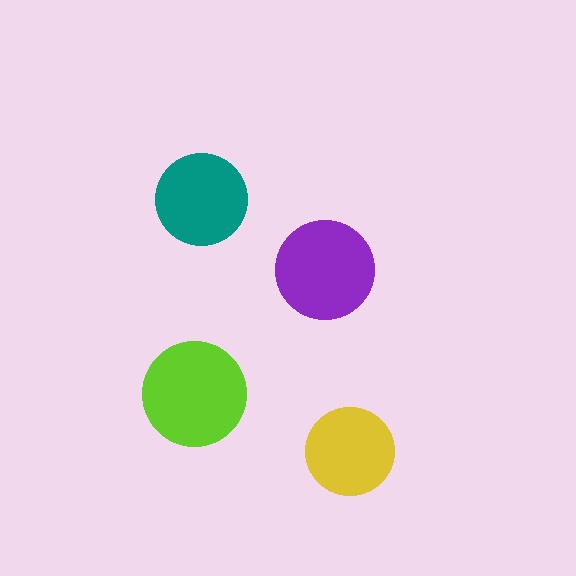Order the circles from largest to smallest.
the lime one, the purple one, the teal one, the yellow one.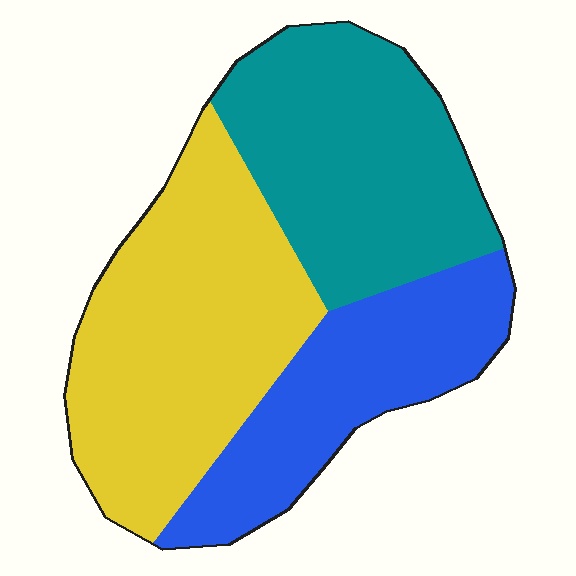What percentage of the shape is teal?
Teal covers 34% of the shape.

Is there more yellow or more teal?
Yellow.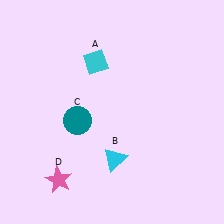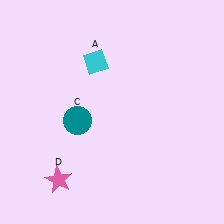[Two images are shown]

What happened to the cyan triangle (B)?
The cyan triangle (B) was removed in Image 2. It was in the bottom-right area of Image 1.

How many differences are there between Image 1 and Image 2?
There is 1 difference between the two images.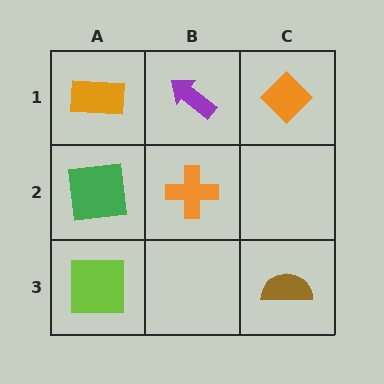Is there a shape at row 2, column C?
No, that cell is empty.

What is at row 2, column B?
An orange cross.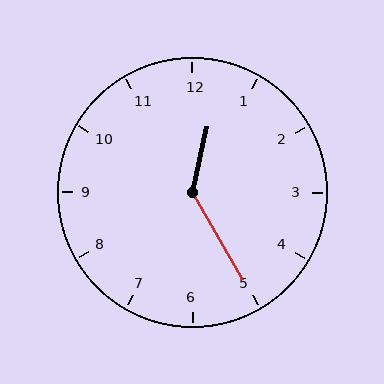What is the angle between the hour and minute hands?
Approximately 138 degrees.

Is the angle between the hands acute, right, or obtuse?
It is obtuse.